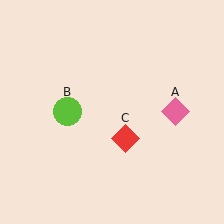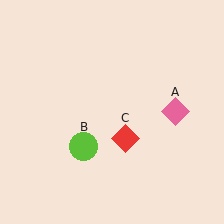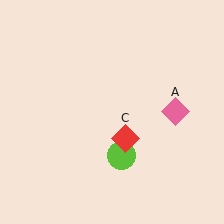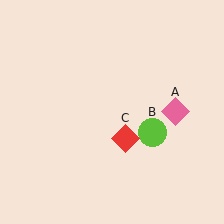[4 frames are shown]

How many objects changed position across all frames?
1 object changed position: lime circle (object B).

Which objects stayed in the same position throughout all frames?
Pink diamond (object A) and red diamond (object C) remained stationary.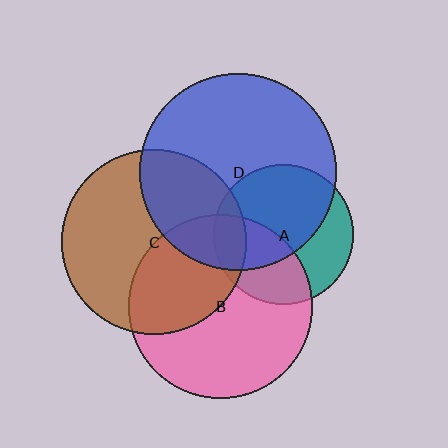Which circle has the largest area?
Circle D (blue).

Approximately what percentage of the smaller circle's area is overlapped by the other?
Approximately 20%.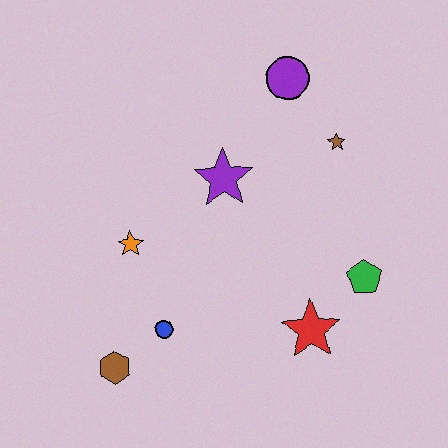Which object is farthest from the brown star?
The brown hexagon is farthest from the brown star.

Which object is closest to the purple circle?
The brown star is closest to the purple circle.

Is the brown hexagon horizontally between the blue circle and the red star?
No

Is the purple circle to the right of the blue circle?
Yes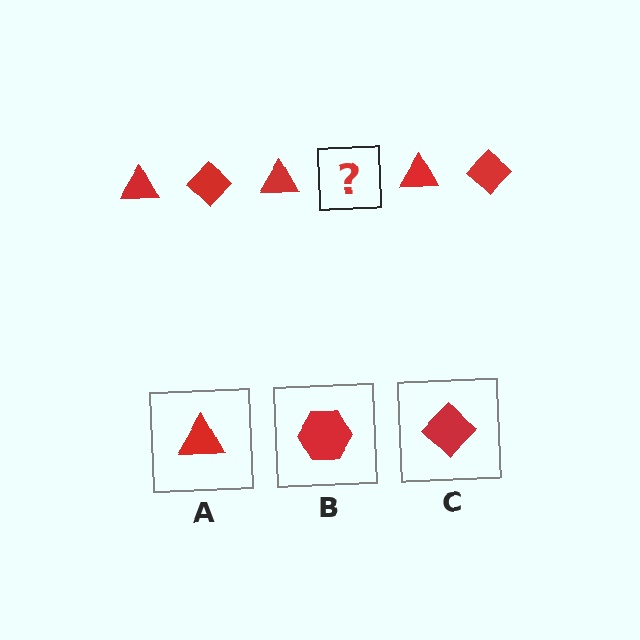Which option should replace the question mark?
Option C.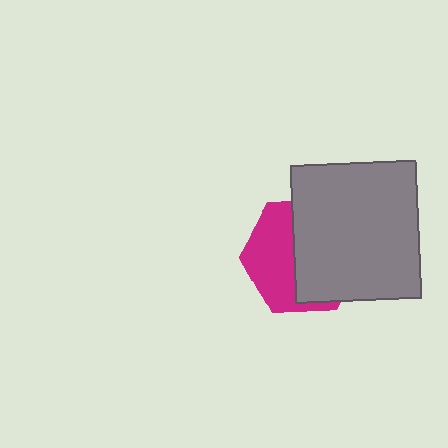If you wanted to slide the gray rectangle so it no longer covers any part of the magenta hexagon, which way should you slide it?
Slide it right — that is the most direct way to separate the two shapes.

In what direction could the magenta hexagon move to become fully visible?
The magenta hexagon could move left. That would shift it out from behind the gray rectangle entirely.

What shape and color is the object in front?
The object in front is a gray rectangle.